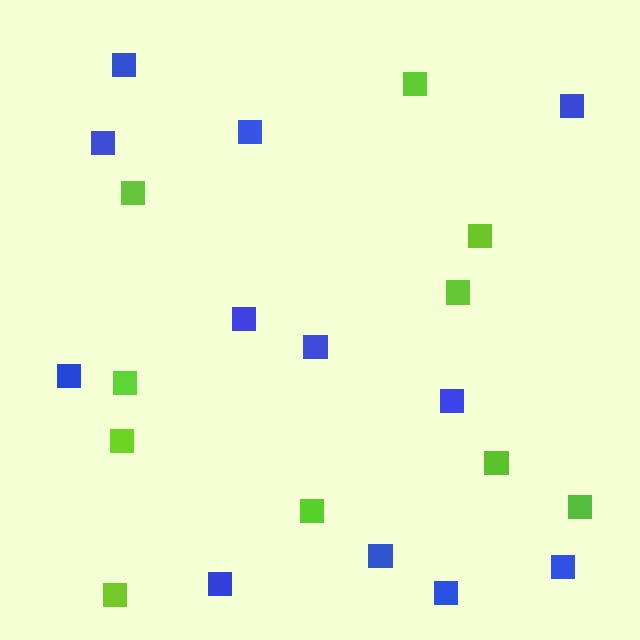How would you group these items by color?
There are 2 groups: one group of lime squares (10) and one group of blue squares (12).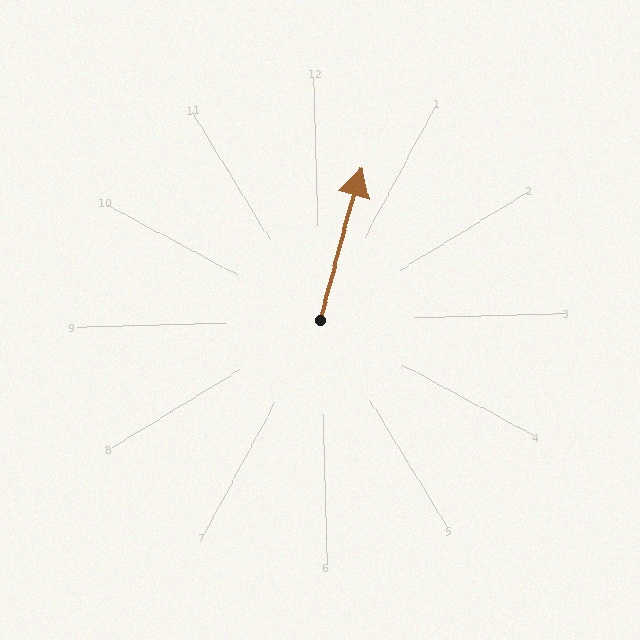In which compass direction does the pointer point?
North.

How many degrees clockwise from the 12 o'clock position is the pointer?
Approximately 17 degrees.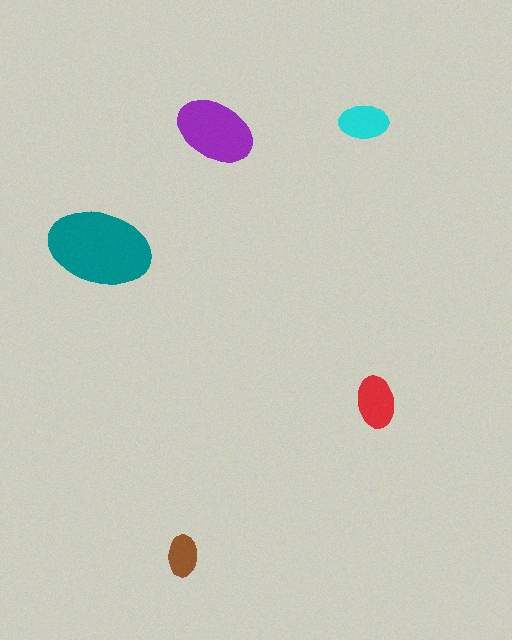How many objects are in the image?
There are 5 objects in the image.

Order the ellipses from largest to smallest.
the teal one, the purple one, the red one, the cyan one, the brown one.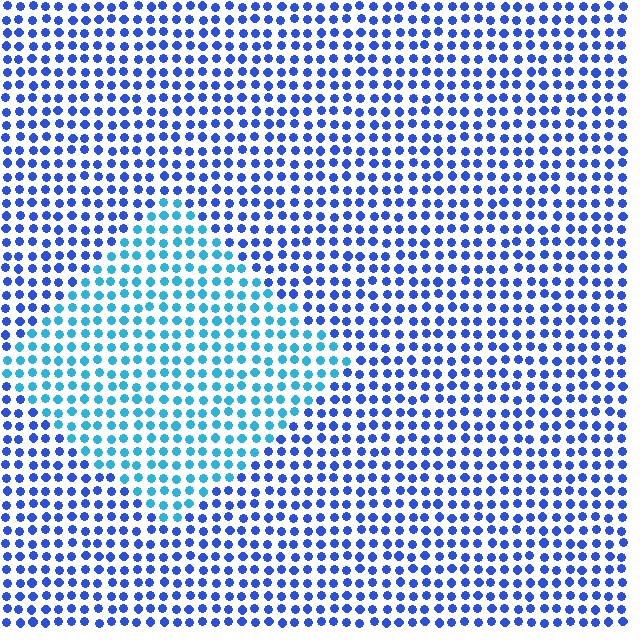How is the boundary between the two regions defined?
The boundary is defined purely by a slight shift in hue (about 36 degrees). Spacing, size, and orientation are identical on both sides.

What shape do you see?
I see a diamond.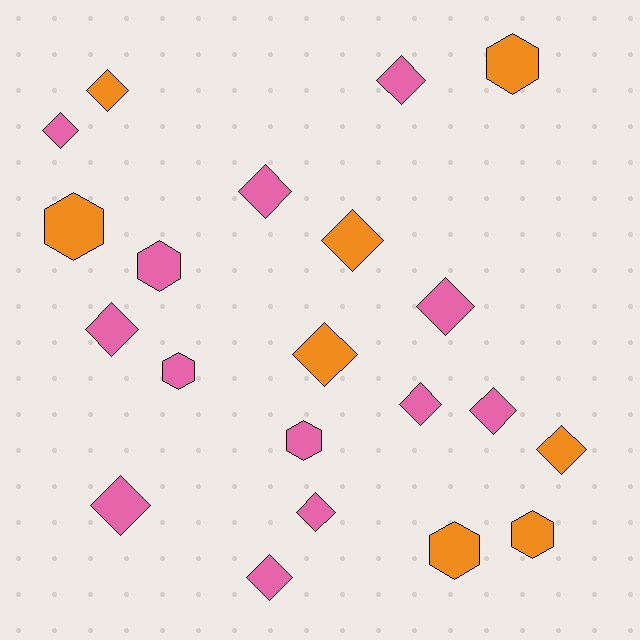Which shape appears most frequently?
Diamond, with 14 objects.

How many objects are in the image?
There are 21 objects.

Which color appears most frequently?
Pink, with 13 objects.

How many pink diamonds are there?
There are 10 pink diamonds.